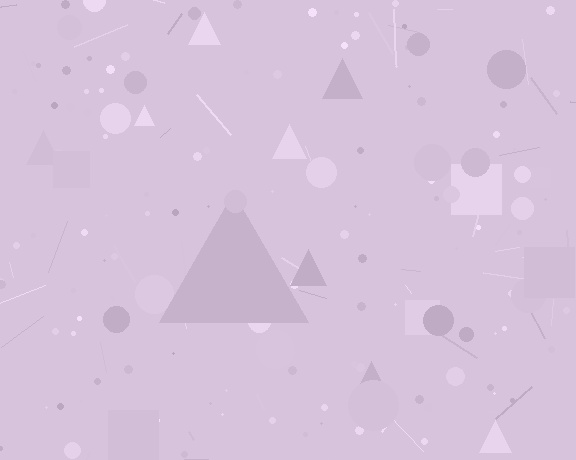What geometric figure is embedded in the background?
A triangle is embedded in the background.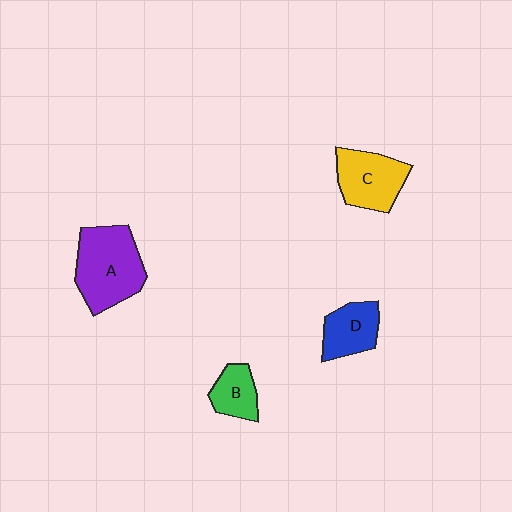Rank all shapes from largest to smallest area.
From largest to smallest: A (purple), C (yellow), D (blue), B (green).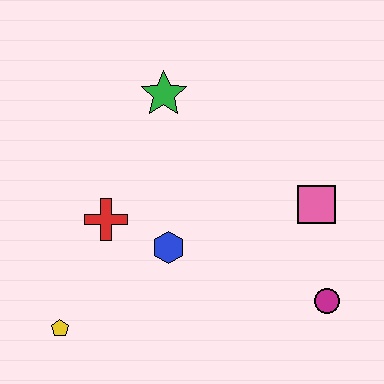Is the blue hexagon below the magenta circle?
No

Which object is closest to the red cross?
The blue hexagon is closest to the red cross.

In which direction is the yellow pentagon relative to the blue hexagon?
The yellow pentagon is to the left of the blue hexagon.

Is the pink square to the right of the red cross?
Yes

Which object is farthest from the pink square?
The yellow pentagon is farthest from the pink square.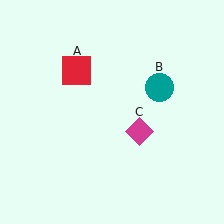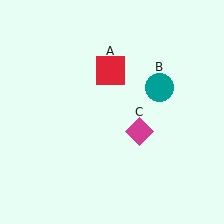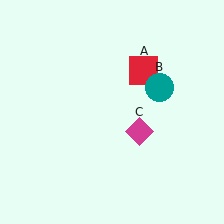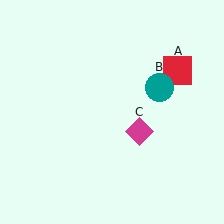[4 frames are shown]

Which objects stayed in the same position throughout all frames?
Teal circle (object B) and magenta diamond (object C) remained stationary.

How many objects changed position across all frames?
1 object changed position: red square (object A).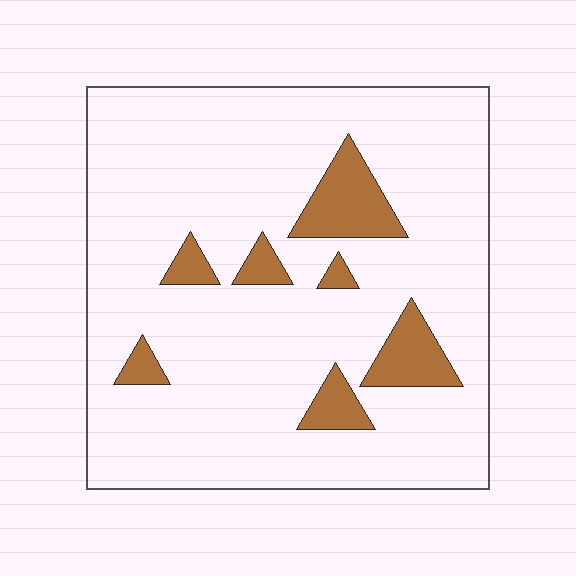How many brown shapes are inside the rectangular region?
7.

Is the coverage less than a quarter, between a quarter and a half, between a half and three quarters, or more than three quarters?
Less than a quarter.